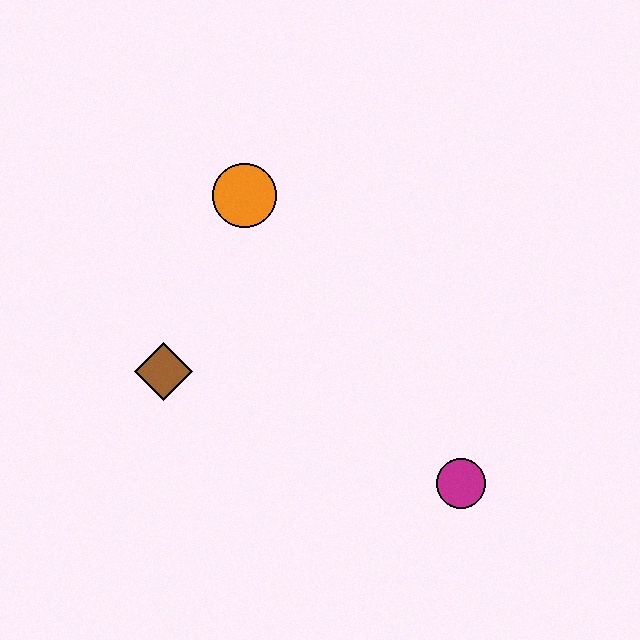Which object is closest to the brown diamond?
The orange circle is closest to the brown diamond.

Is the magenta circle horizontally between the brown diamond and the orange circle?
No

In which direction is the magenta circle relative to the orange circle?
The magenta circle is below the orange circle.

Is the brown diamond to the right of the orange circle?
No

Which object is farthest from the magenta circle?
The orange circle is farthest from the magenta circle.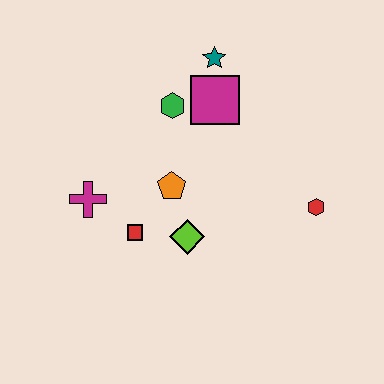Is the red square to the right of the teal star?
No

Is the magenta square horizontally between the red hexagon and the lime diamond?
Yes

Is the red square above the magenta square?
No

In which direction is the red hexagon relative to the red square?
The red hexagon is to the right of the red square.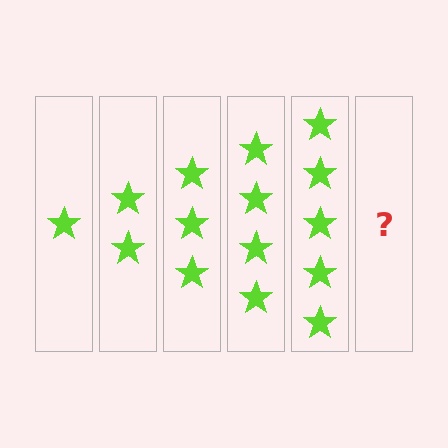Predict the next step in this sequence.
The next step is 6 stars.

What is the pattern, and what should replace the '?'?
The pattern is that each step adds one more star. The '?' should be 6 stars.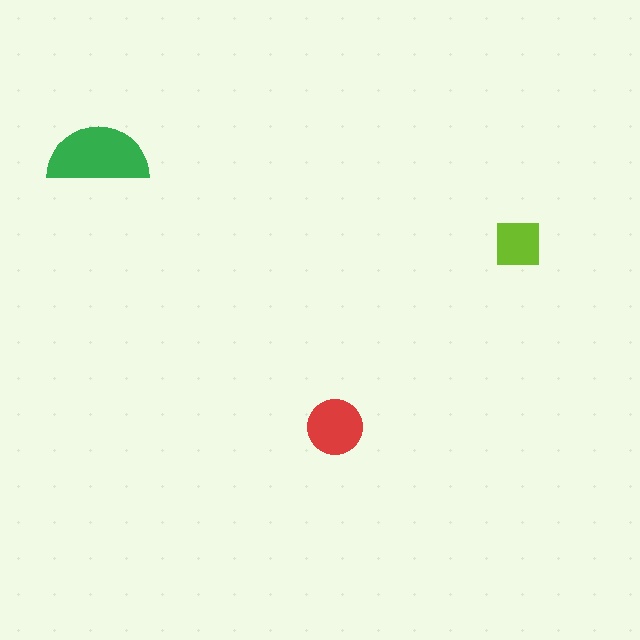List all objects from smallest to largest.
The lime square, the red circle, the green semicircle.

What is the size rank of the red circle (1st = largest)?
2nd.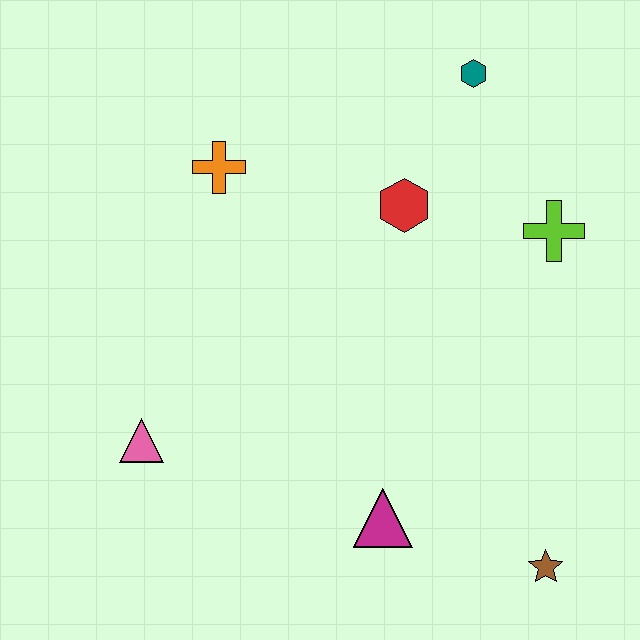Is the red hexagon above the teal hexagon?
No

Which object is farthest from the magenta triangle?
The teal hexagon is farthest from the magenta triangle.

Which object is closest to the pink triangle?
The magenta triangle is closest to the pink triangle.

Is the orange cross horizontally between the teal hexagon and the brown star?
No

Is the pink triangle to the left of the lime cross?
Yes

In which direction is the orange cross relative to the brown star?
The orange cross is above the brown star.